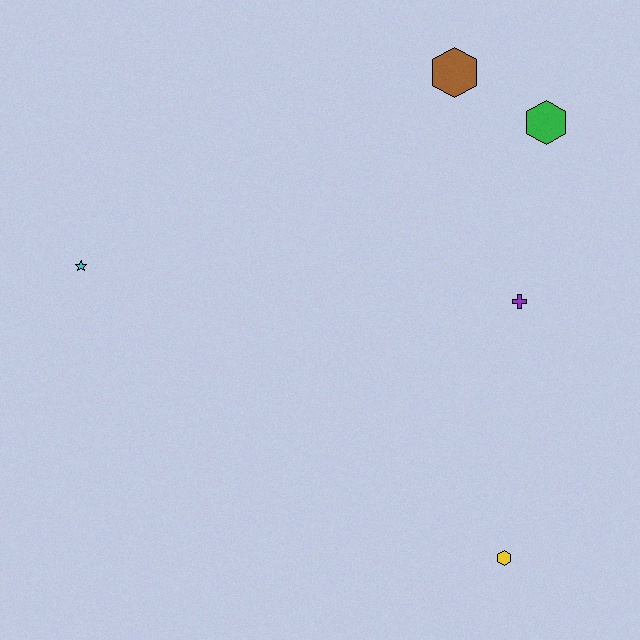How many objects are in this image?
There are 5 objects.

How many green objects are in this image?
There is 1 green object.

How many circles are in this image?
There are no circles.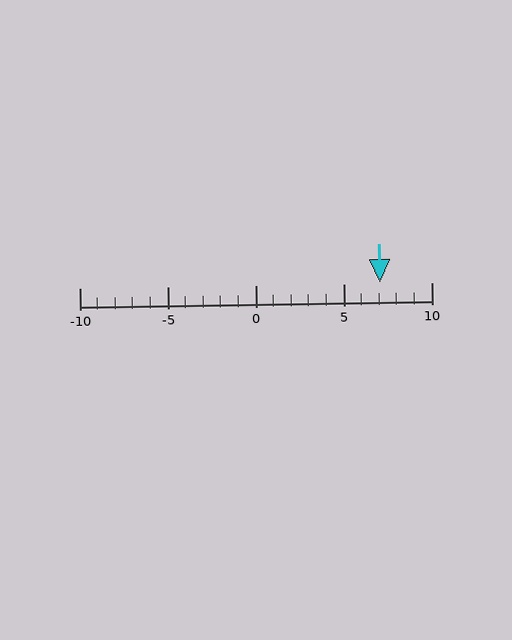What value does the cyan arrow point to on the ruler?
The cyan arrow points to approximately 7.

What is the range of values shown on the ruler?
The ruler shows values from -10 to 10.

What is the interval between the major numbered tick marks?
The major tick marks are spaced 5 units apart.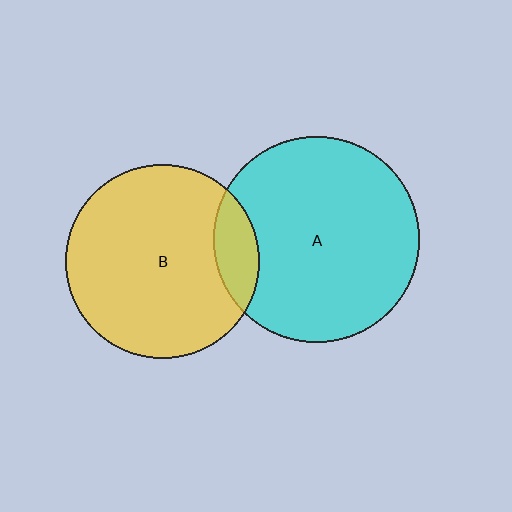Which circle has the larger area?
Circle A (cyan).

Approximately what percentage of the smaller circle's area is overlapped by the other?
Approximately 15%.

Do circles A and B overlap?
Yes.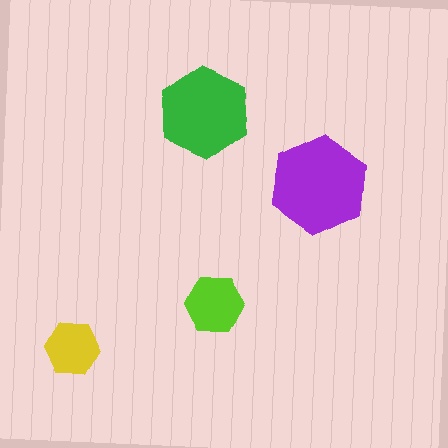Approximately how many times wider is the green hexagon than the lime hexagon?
About 1.5 times wider.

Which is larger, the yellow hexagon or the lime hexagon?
The lime one.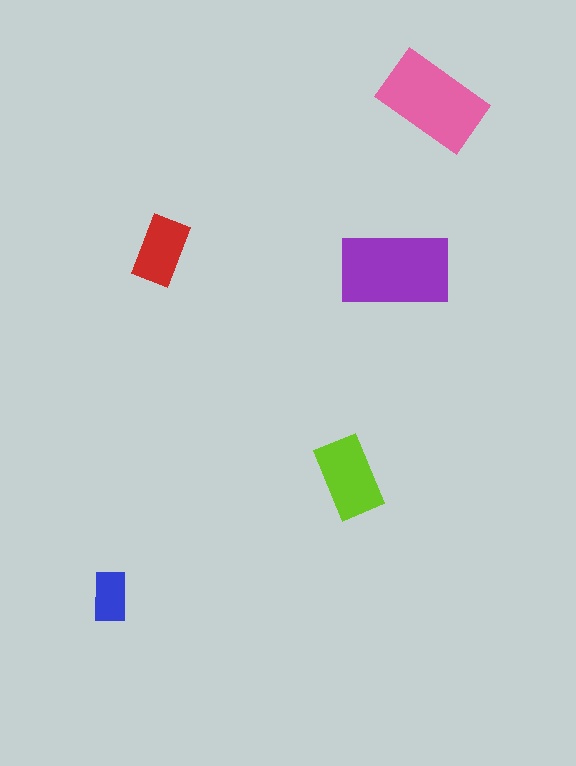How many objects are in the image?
There are 5 objects in the image.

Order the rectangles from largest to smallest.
the purple one, the pink one, the lime one, the red one, the blue one.